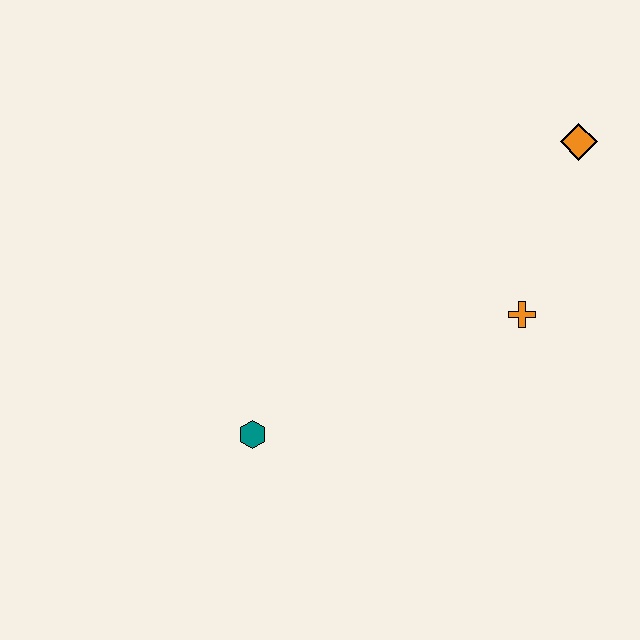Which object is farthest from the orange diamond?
The teal hexagon is farthest from the orange diamond.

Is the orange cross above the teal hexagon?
Yes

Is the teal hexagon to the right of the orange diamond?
No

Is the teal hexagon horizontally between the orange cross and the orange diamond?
No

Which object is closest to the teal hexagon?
The orange cross is closest to the teal hexagon.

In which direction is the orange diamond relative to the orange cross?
The orange diamond is above the orange cross.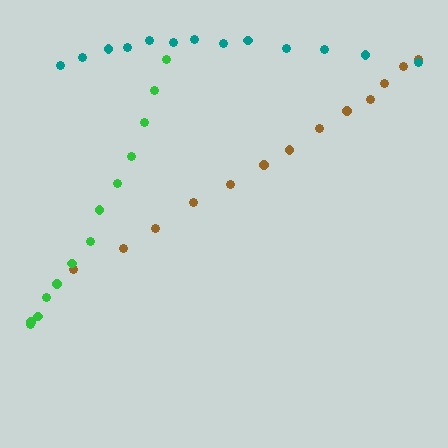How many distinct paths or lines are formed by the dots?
There are 3 distinct paths.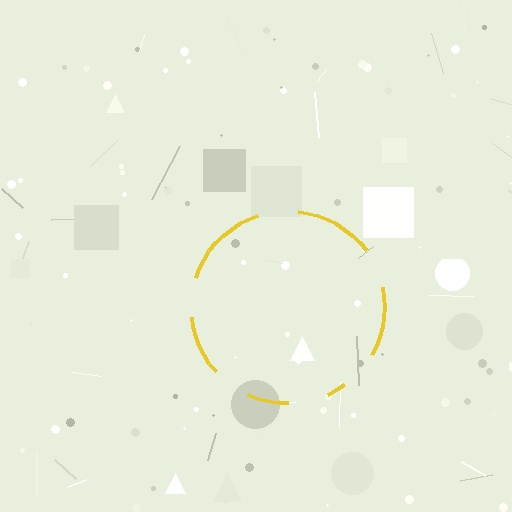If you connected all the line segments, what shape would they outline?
They would outline a circle.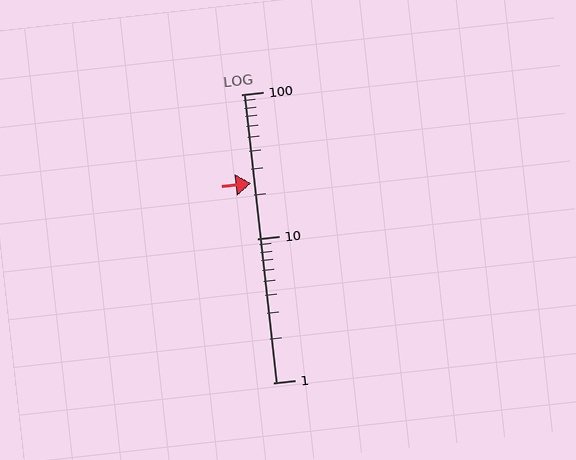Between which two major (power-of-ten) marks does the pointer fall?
The pointer is between 10 and 100.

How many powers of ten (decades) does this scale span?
The scale spans 2 decades, from 1 to 100.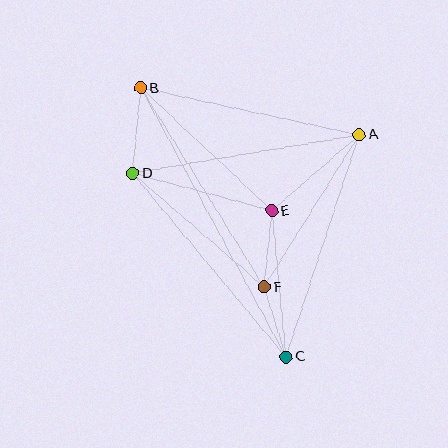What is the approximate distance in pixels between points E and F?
The distance between E and F is approximately 77 pixels.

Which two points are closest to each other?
Points C and F are closest to each other.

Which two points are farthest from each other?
Points B and C are farthest from each other.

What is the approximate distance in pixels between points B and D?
The distance between B and D is approximately 85 pixels.